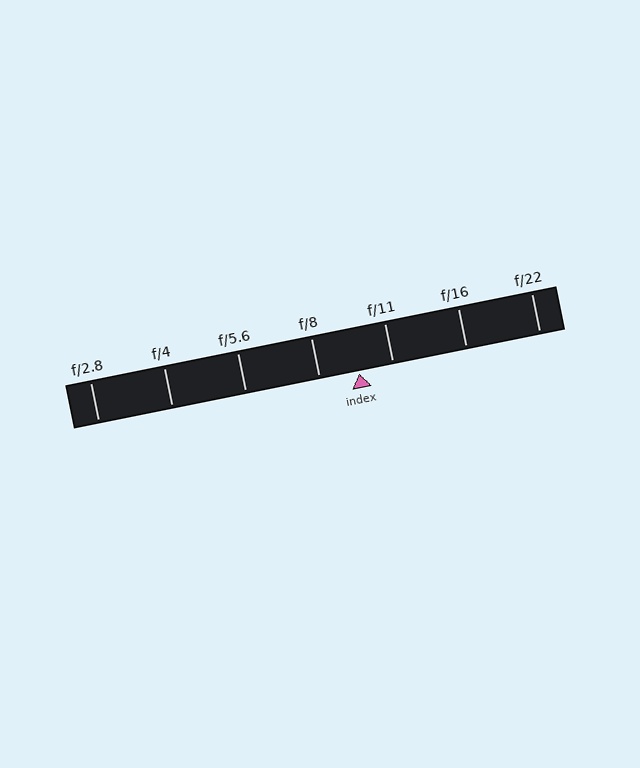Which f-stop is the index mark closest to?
The index mark is closest to f/11.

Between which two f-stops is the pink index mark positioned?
The index mark is between f/8 and f/11.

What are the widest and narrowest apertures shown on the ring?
The widest aperture shown is f/2.8 and the narrowest is f/22.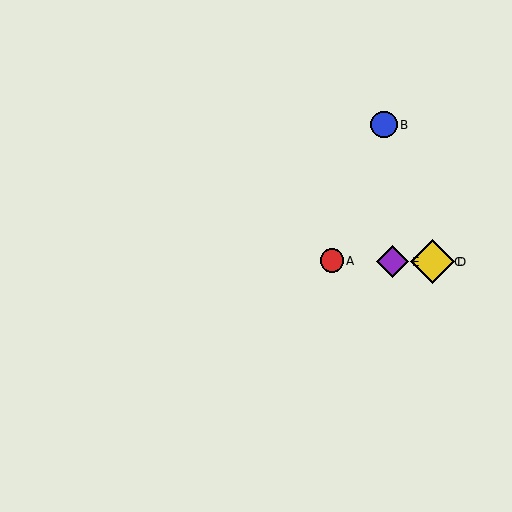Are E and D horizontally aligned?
Yes, both are at y≈261.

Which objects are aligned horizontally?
Objects A, C, D, E are aligned horizontally.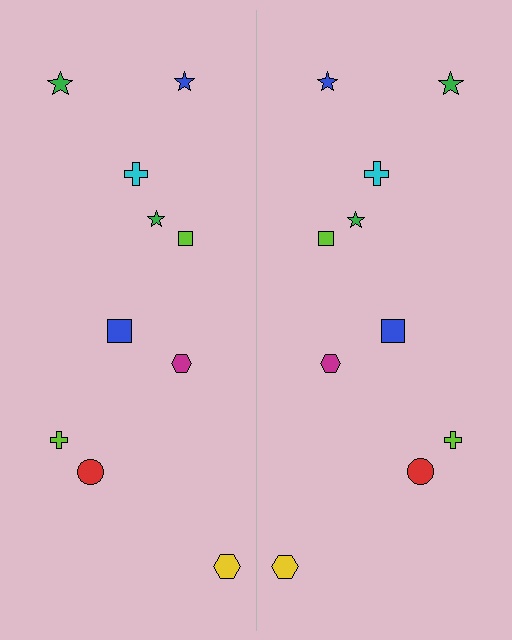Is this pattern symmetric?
Yes, this pattern has bilateral (reflection) symmetry.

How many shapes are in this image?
There are 20 shapes in this image.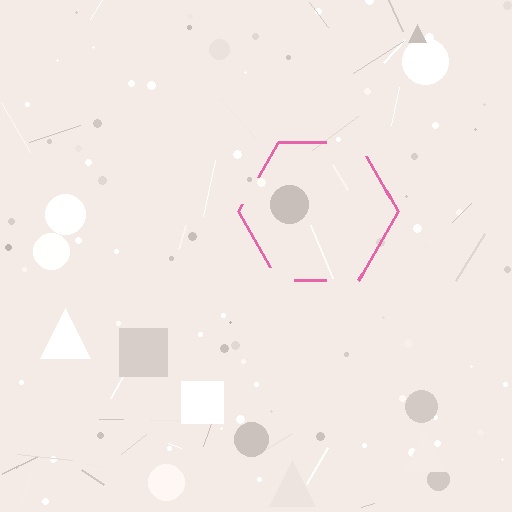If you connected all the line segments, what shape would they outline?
They would outline a hexagon.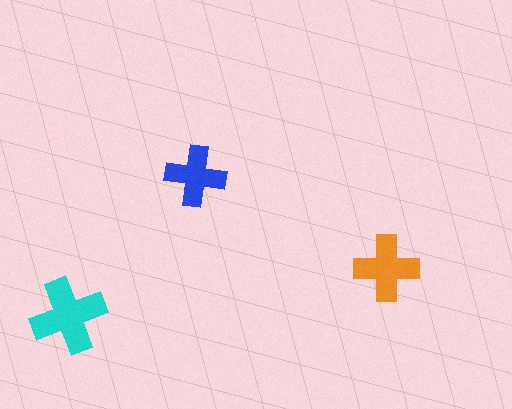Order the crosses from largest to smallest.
the cyan one, the orange one, the blue one.